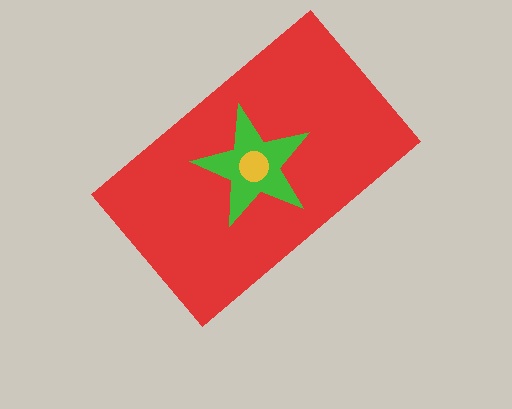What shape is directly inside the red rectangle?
The green star.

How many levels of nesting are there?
3.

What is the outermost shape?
The red rectangle.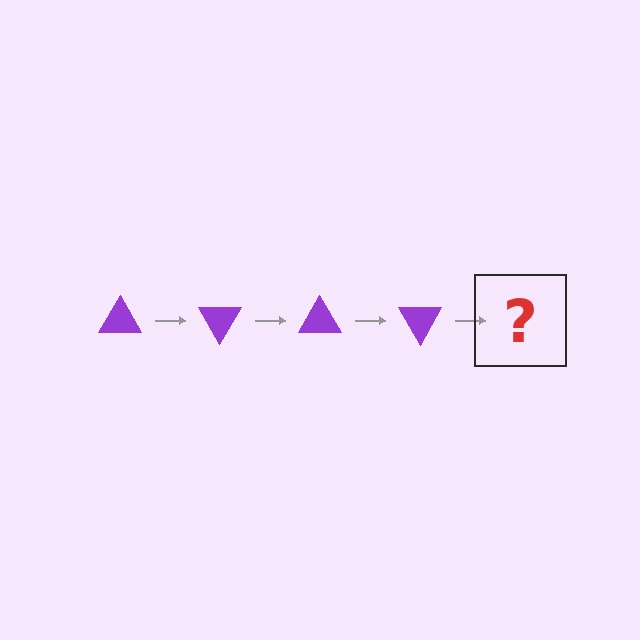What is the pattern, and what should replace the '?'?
The pattern is that the triangle rotates 60 degrees each step. The '?' should be a purple triangle rotated 240 degrees.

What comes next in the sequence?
The next element should be a purple triangle rotated 240 degrees.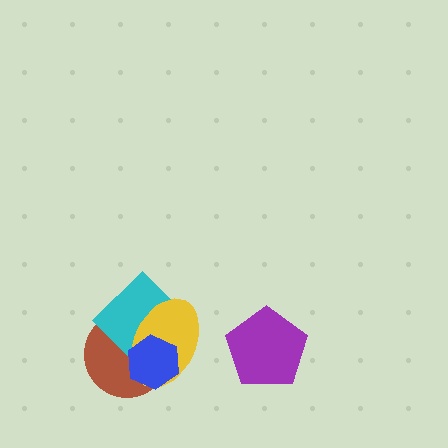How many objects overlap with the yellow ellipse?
3 objects overlap with the yellow ellipse.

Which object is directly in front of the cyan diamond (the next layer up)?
The yellow ellipse is directly in front of the cyan diamond.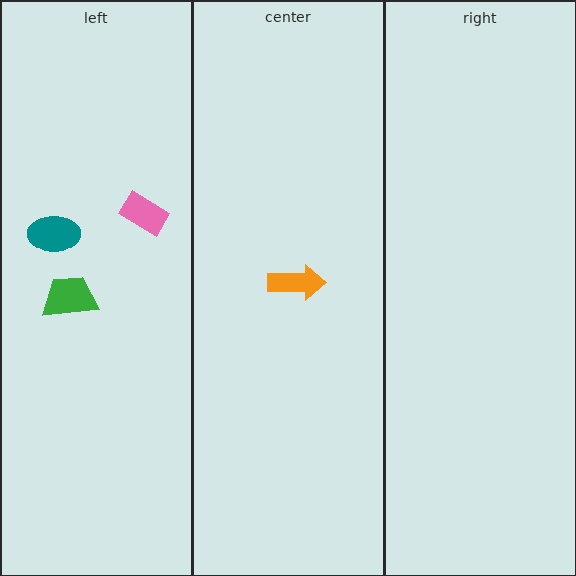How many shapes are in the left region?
3.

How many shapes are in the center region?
1.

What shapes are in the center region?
The orange arrow.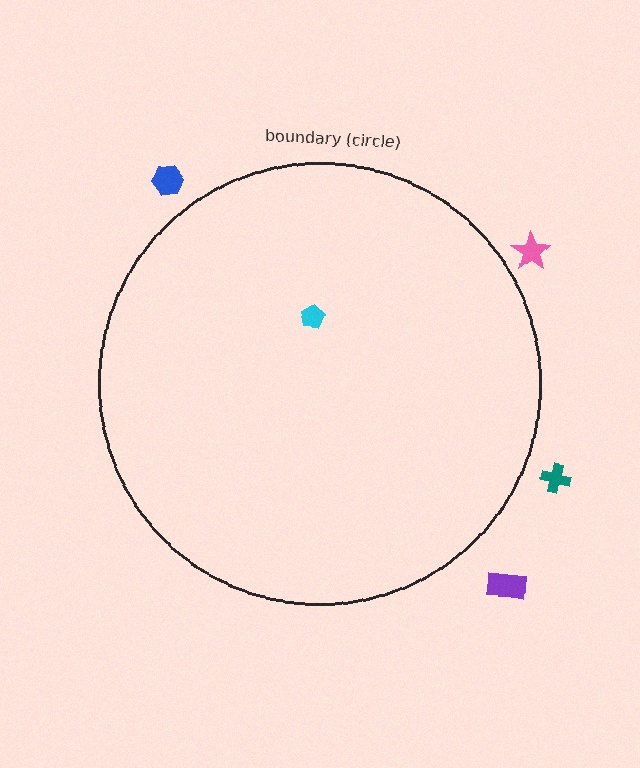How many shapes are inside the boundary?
1 inside, 4 outside.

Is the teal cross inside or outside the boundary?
Outside.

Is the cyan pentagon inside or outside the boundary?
Inside.